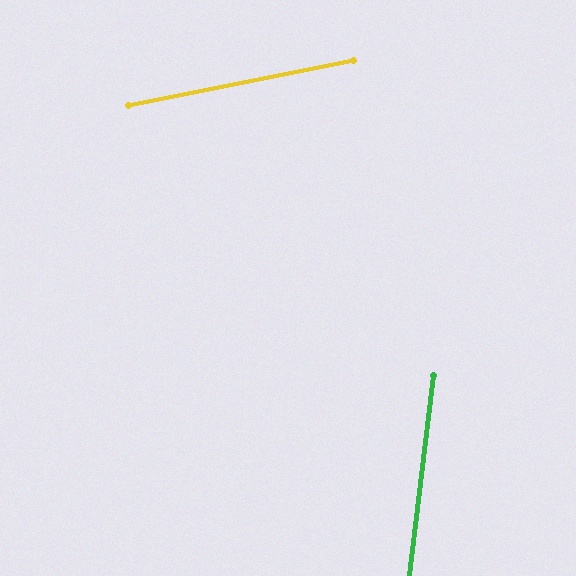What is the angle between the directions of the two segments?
Approximately 72 degrees.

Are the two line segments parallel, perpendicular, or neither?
Neither parallel nor perpendicular — they differ by about 72°.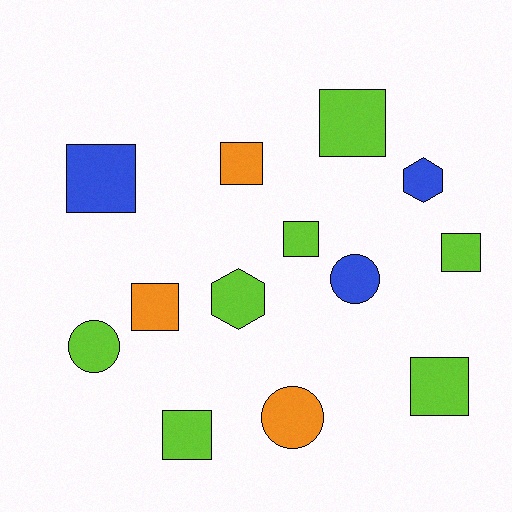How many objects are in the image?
There are 13 objects.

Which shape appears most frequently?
Square, with 8 objects.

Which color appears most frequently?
Lime, with 7 objects.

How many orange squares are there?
There are 2 orange squares.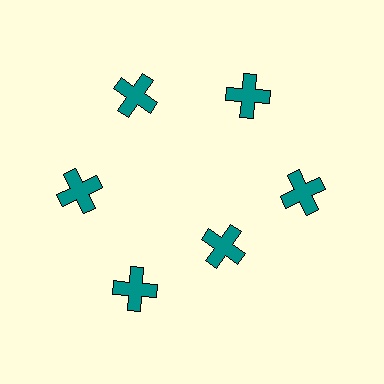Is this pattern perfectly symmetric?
No. The 6 teal crosses are arranged in a ring, but one element near the 5 o'clock position is pulled inward toward the center, breaking the 6-fold rotational symmetry.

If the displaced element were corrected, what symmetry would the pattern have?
It would have 6-fold rotational symmetry — the pattern would map onto itself every 60 degrees.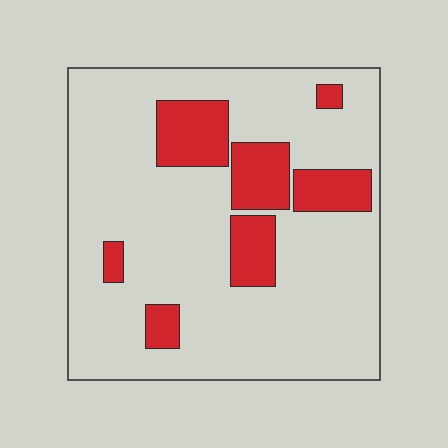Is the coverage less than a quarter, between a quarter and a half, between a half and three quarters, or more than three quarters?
Less than a quarter.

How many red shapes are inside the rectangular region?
7.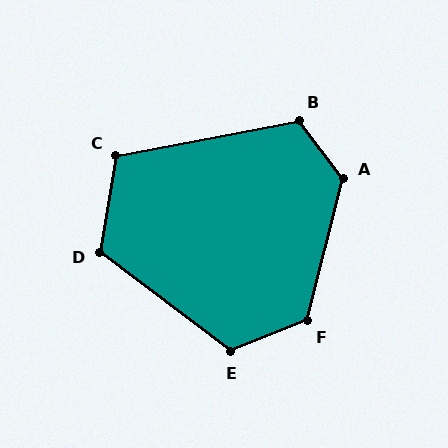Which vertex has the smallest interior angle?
C, at approximately 110 degrees.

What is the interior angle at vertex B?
Approximately 117 degrees (obtuse).